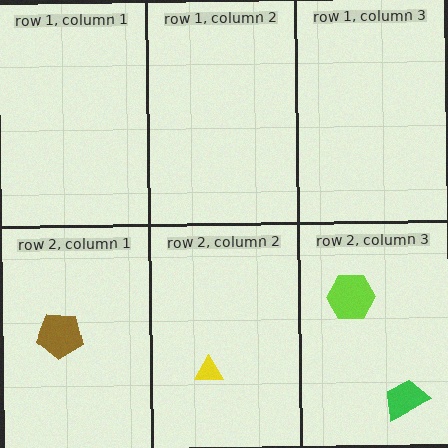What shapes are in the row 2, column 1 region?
The brown pentagon.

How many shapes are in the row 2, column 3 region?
2.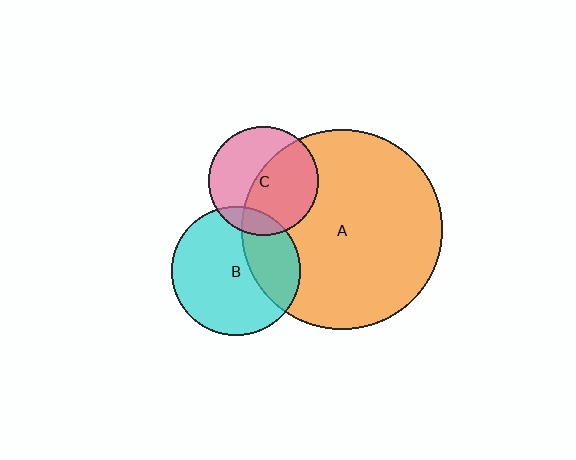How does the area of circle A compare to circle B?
Approximately 2.4 times.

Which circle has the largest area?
Circle A (orange).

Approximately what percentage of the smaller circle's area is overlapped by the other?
Approximately 30%.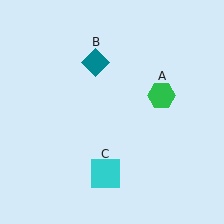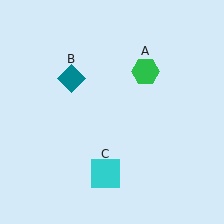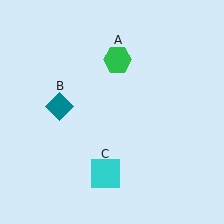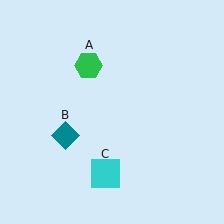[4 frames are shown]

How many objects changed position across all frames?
2 objects changed position: green hexagon (object A), teal diamond (object B).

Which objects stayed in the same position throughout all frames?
Cyan square (object C) remained stationary.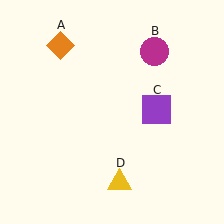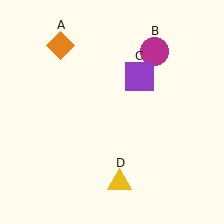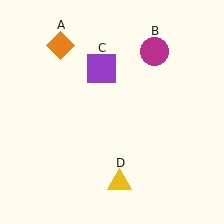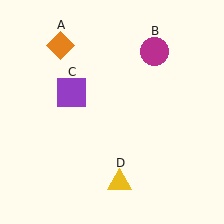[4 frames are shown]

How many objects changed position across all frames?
1 object changed position: purple square (object C).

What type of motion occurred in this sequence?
The purple square (object C) rotated counterclockwise around the center of the scene.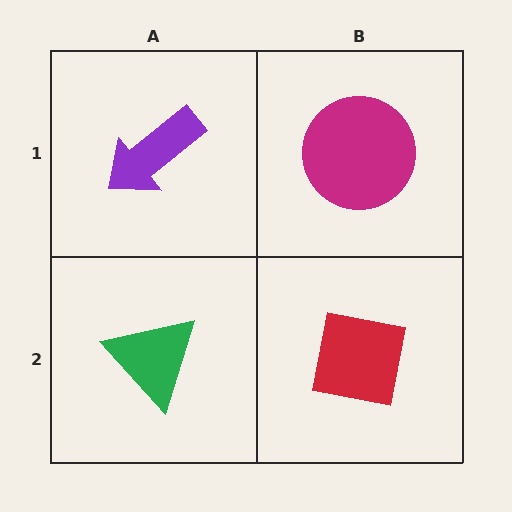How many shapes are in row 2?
2 shapes.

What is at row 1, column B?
A magenta circle.